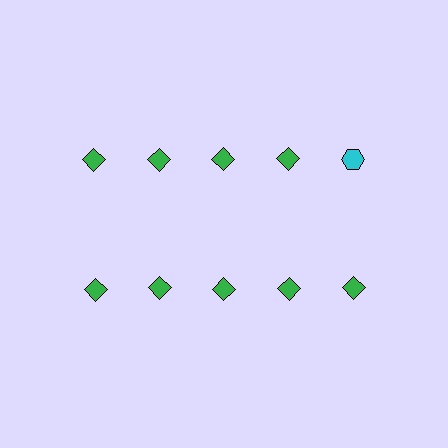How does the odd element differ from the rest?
It differs in both color (cyan instead of green) and shape (hexagon instead of diamond).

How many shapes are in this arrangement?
There are 10 shapes arranged in a grid pattern.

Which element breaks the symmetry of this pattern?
The cyan hexagon in the top row, rightmost column breaks the symmetry. All other shapes are green diamonds.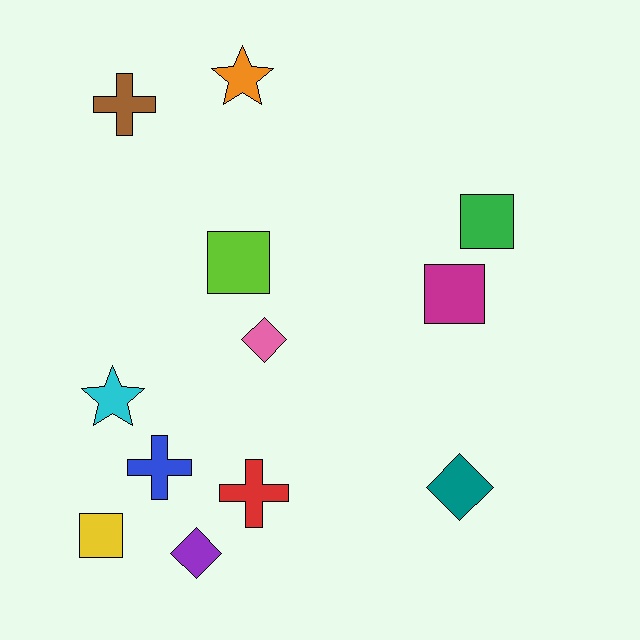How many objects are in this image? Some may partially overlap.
There are 12 objects.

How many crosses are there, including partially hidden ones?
There are 3 crosses.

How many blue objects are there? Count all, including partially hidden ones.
There is 1 blue object.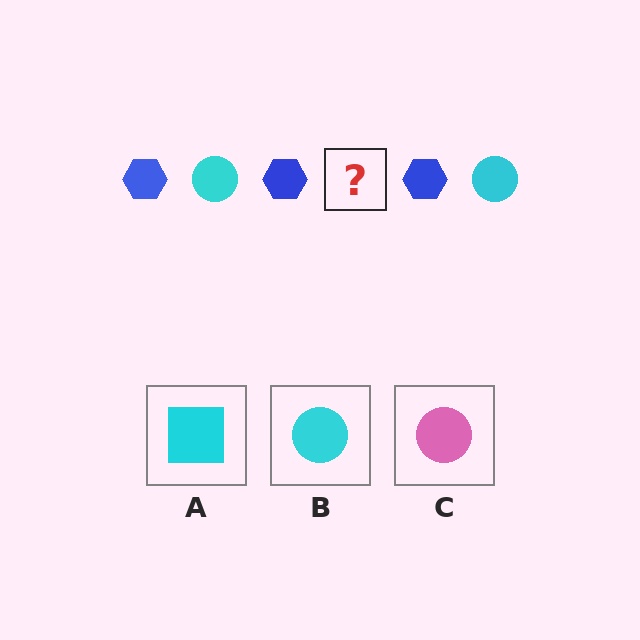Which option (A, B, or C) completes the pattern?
B.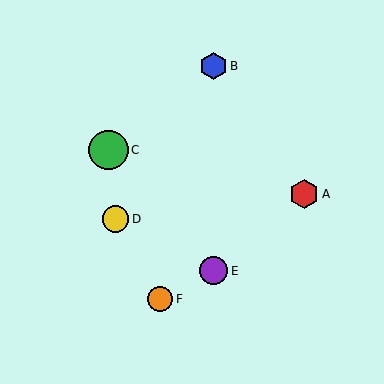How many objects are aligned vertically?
2 objects (B, E) are aligned vertically.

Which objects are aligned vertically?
Objects B, E are aligned vertically.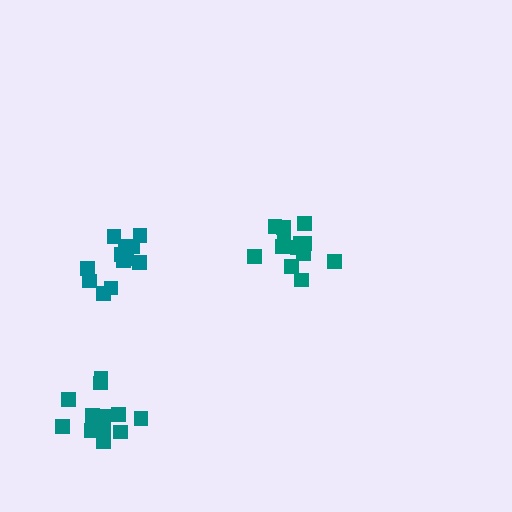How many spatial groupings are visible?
There are 3 spatial groupings.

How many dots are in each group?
Group 1: 13 dots, Group 2: 13 dots, Group 3: 13 dots (39 total).